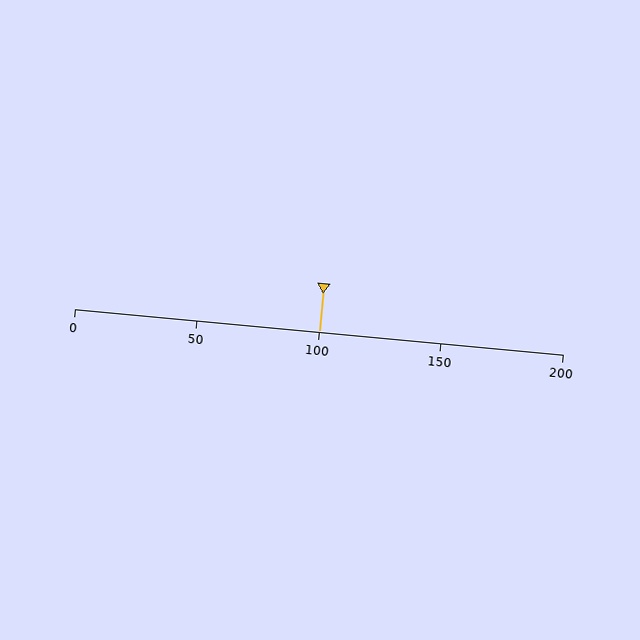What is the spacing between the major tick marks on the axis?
The major ticks are spaced 50 apart.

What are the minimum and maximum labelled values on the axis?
The axis runs from 0 to 200.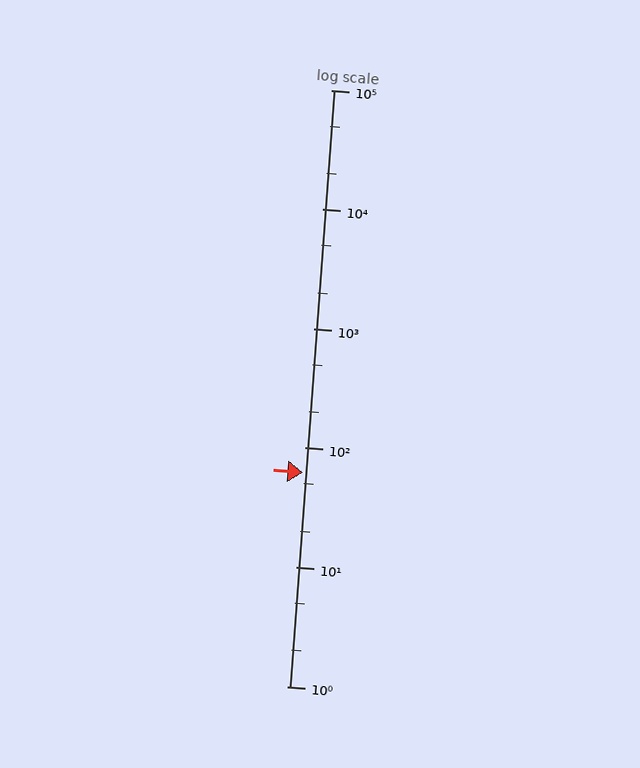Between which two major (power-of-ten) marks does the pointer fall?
The pointer is between 10 and 100.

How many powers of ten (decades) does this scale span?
The scale spans 5 decades, from 1 to 100000.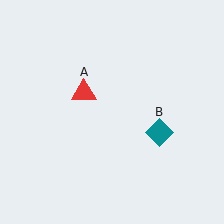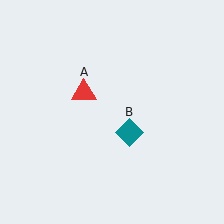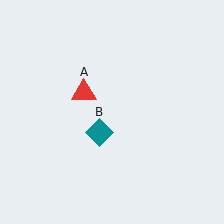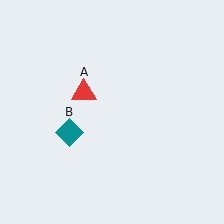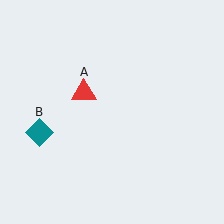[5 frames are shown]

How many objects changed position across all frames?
1 object changed position: teal diamond (object B).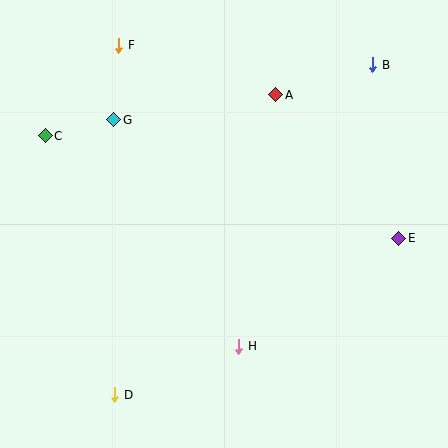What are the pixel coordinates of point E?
Point E is at (399, 238).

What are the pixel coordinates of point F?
Point F is at (119, 45).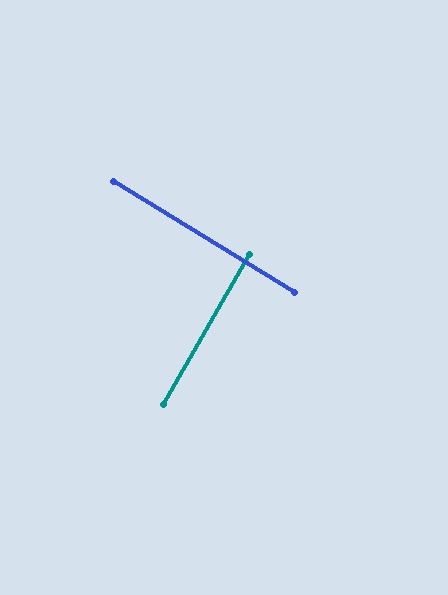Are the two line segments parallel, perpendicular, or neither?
Perpendicular — they meet at approximately 88°.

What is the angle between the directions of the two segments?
Approximately 88 degrees.